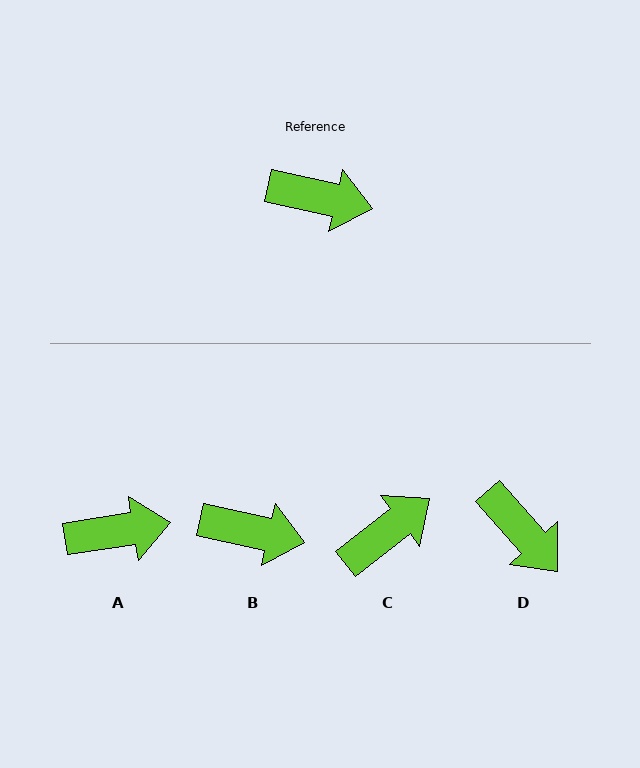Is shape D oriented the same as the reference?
No, it is off by about 36 degrees.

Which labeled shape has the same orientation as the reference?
B.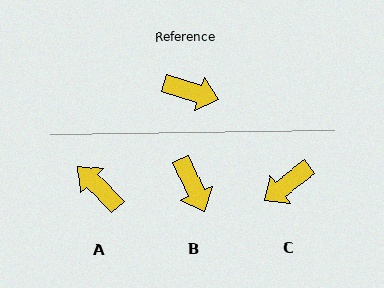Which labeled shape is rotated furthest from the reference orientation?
A, about 151 degrees away.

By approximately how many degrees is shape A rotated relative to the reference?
Approximately 151 degrees counter-clockwise.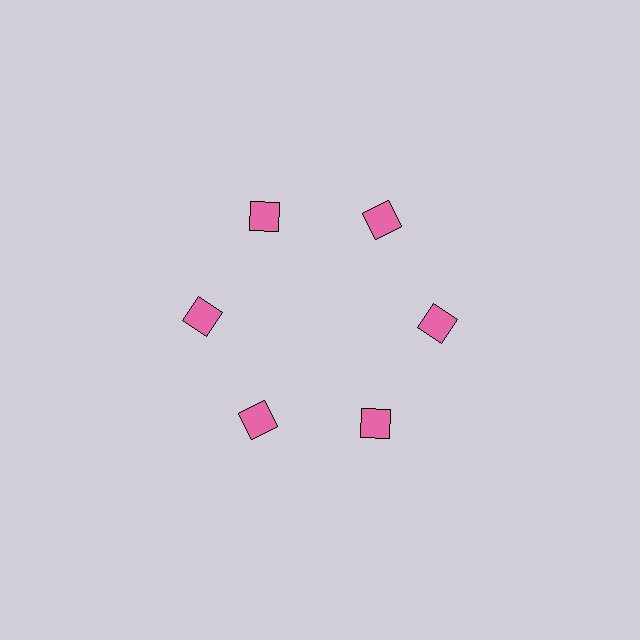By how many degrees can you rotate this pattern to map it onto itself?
The pattern maps onto itself every 60 degrees of rotation.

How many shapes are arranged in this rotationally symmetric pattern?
There are 6 shapes, arranged in 6 groups of 1.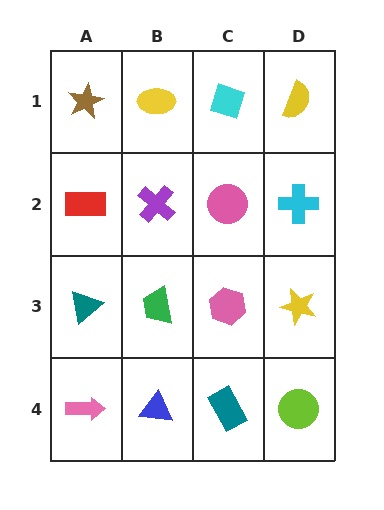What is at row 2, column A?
A red rectangle.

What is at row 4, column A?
A pink arrow.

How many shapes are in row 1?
4 shapes.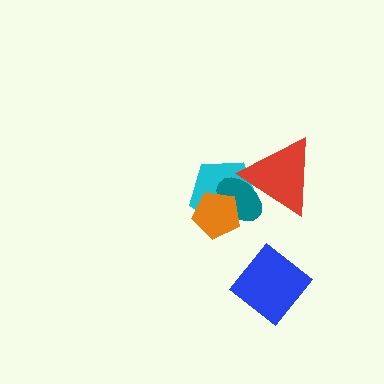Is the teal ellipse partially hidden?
Yes, it is partially covered by another shape.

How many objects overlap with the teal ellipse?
3 objects overlap with the teal ellipse.